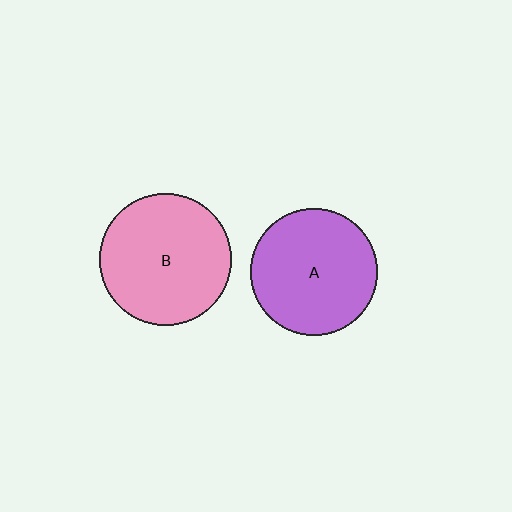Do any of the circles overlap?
No, none of the circles overlap.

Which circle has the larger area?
Circle B (pink).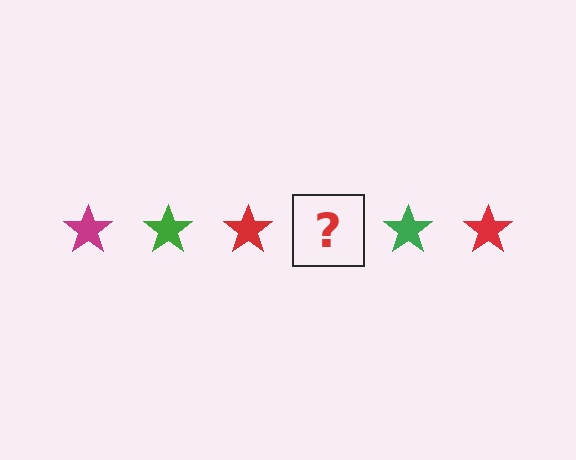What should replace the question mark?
The question mark should be replaced with a magenta star.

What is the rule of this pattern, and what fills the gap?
The rule is that the pattern cycles through magenta, green, red stars. The gap should be filled with a magenta star.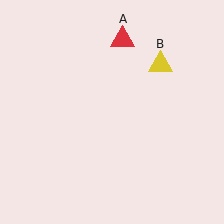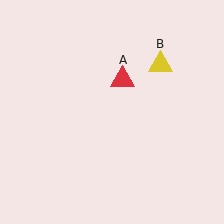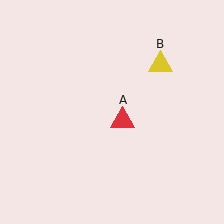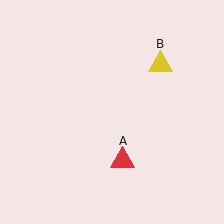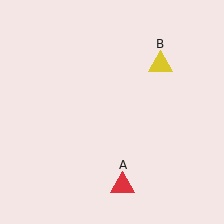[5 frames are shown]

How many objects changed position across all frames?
1 object changed position: red triangle (object A).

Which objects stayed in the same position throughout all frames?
Yellow triangle (object B) remained stationary.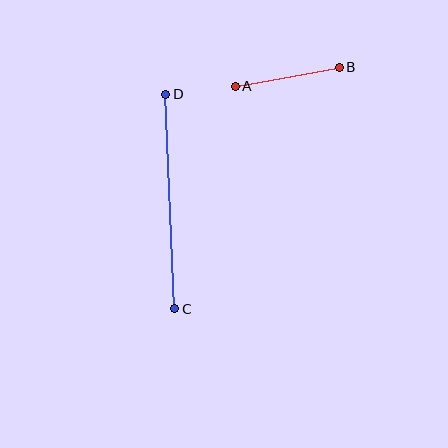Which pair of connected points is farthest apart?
Points C and D are farthest apart.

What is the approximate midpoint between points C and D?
The midpoint is at approximately (170, 202) pixels.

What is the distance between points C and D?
The distance is approximately 214 pixels.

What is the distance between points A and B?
The distance is approximately 106 pixels.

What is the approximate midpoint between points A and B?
The midpoint is at approximately (287, 77) pixels.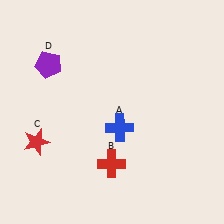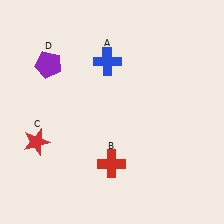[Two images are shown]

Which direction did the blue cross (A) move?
The blue cross (A) moved up.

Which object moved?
The blue cross (A) moved up.